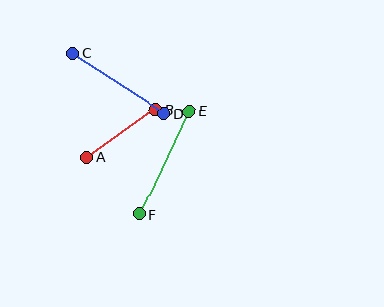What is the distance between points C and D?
The distance is approximately 109 pixels.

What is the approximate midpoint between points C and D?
The midpoint is at approximately (118, 83) pixels.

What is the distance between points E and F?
The distance is approximately 115 pixels.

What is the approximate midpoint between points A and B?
The midpoint is at approximately (121, 133) pixels.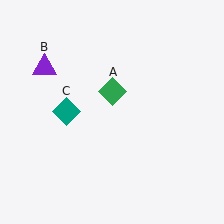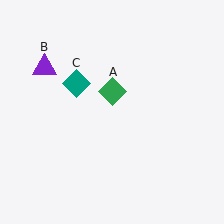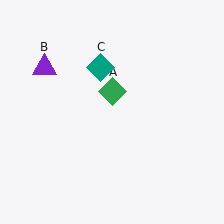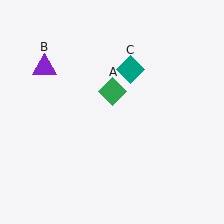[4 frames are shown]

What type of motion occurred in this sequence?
The teal diamond (object C) rotated clockwise around the center of the scene.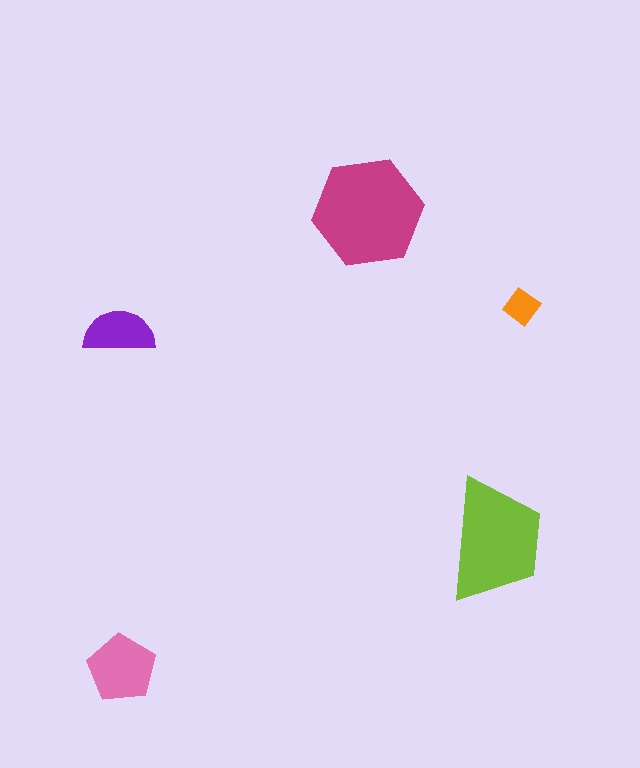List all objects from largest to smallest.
The magenta hexagon, the lime trapezoid, the pink pentagon, the purple semicircle, the orange diamond.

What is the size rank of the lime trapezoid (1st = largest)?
2nd.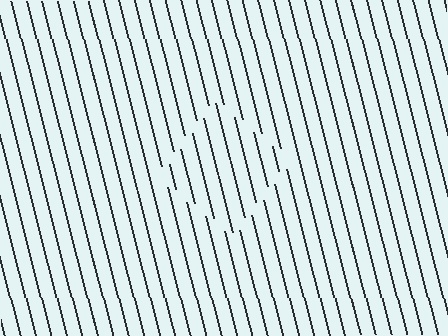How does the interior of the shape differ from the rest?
The interior of the shape contains the same grating, shifted by half a period — the contour is defined by the phase discontinuity where line-ends from the inner and outer gratings abut.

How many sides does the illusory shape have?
4 sides — the line-ends trace a square.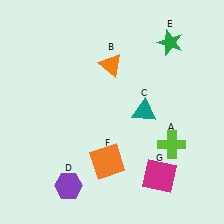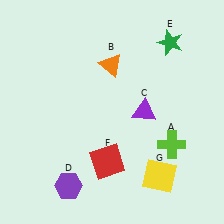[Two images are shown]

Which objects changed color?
C changed from teal to purple. F changed from orange to red. G changed from magenta to yellow.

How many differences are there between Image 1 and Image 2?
There are 3 differences between the two images.